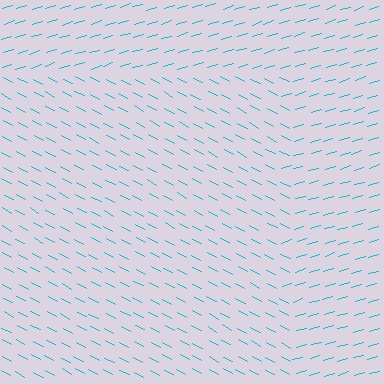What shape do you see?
I see a rectangle.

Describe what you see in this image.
The image is filled with small cyan line segments. A rectangle region in the image has lines oriented differently from the surrounding lines, creating a visible texture boundary.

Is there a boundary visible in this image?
Yes, there is a texture boundary formed by a change in line orientation.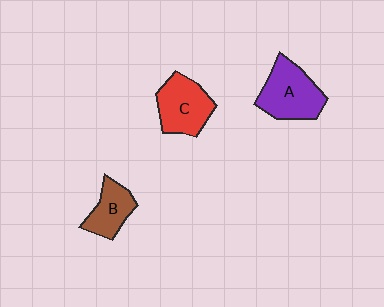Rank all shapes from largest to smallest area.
From largest to smallest: A (purple), C (red), B (brown).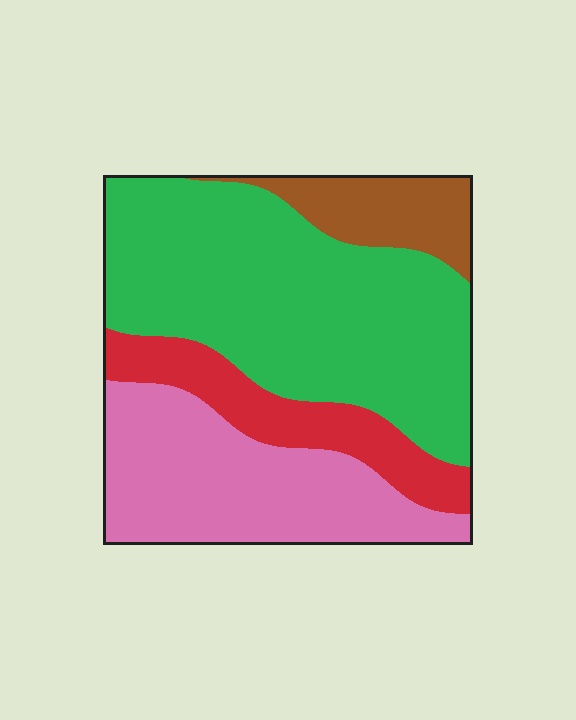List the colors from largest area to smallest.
From largest to smallest: green, pink, red, brown.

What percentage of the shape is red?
Red covers roughly 15% of the shape.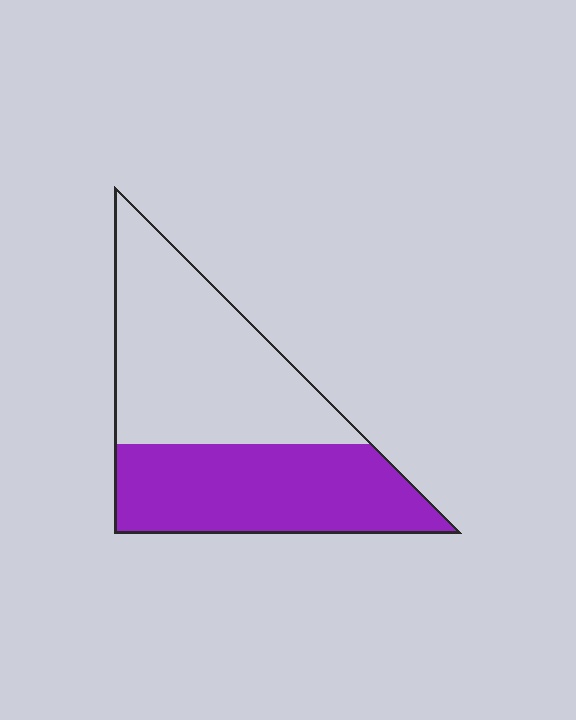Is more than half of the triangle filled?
No.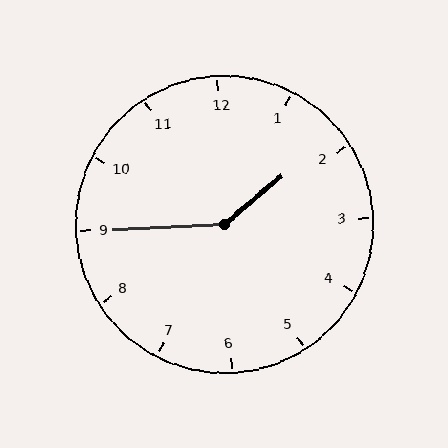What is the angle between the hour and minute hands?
Approximately 142 degrees.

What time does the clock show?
1:45.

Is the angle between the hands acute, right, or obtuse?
It is obtuse.